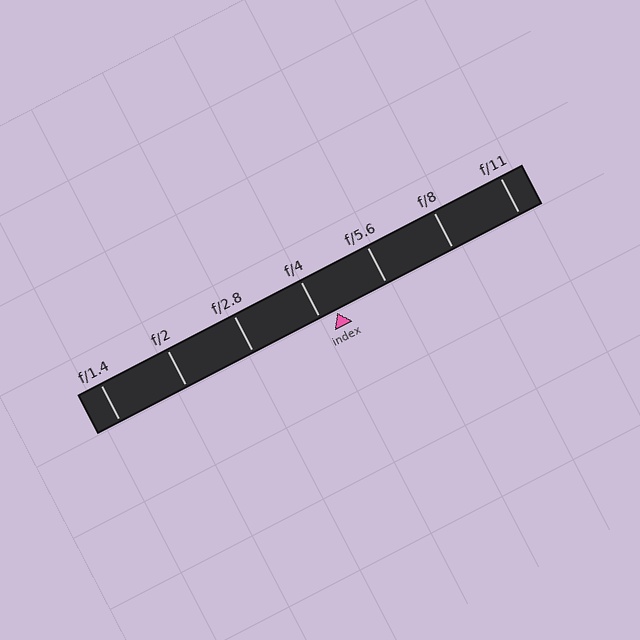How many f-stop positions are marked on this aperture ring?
There are 7 f-stop positions marked.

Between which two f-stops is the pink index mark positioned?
The index mark is between f/4 and f/5.6.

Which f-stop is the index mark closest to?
The index mark is closest to f/4.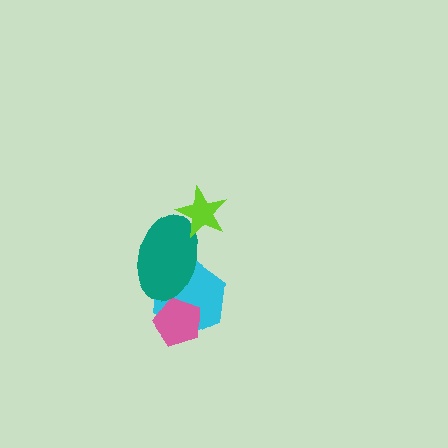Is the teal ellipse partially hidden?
Yes, it is partially covered by another shape.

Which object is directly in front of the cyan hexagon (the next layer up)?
The pink pentagon is directly in front of the cyan hexagon.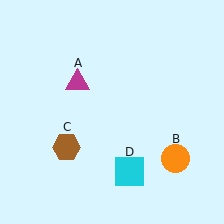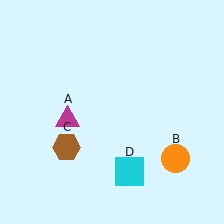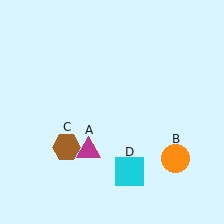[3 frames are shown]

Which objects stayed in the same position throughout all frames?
Orange circle (object B) and brown hexagon (object C) and cyan square (object D) remained stationary.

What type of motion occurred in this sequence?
The magenta triangle (object A) rotated counterclockwise around the center of the scene.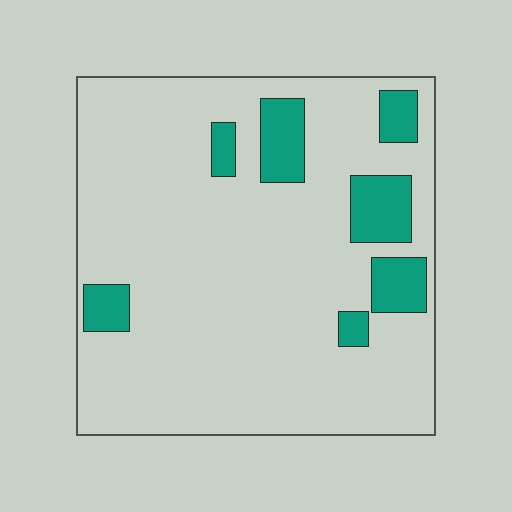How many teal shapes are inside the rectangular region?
7.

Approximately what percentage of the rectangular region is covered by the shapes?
Approximately 15%.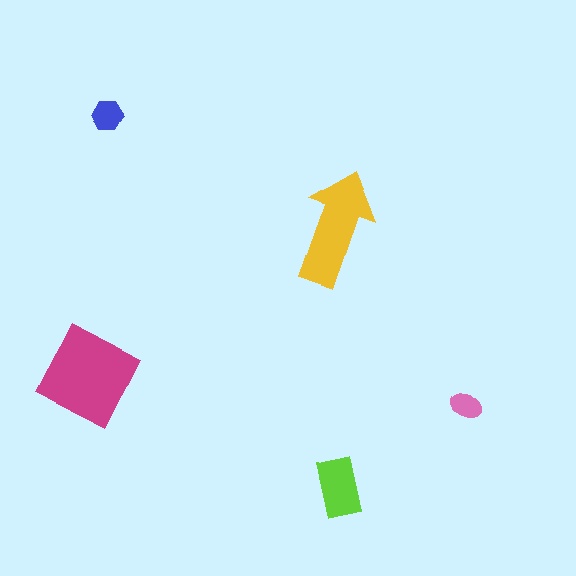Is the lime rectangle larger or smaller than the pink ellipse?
Larger.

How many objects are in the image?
There are 5 objects in the image.